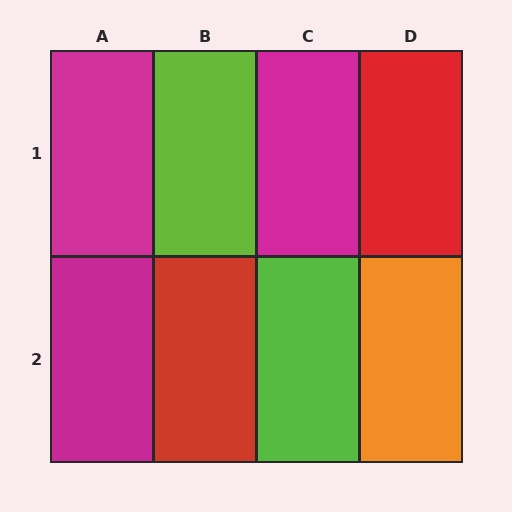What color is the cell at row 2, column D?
Orange.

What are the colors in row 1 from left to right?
Magenta, lime, magenta, red.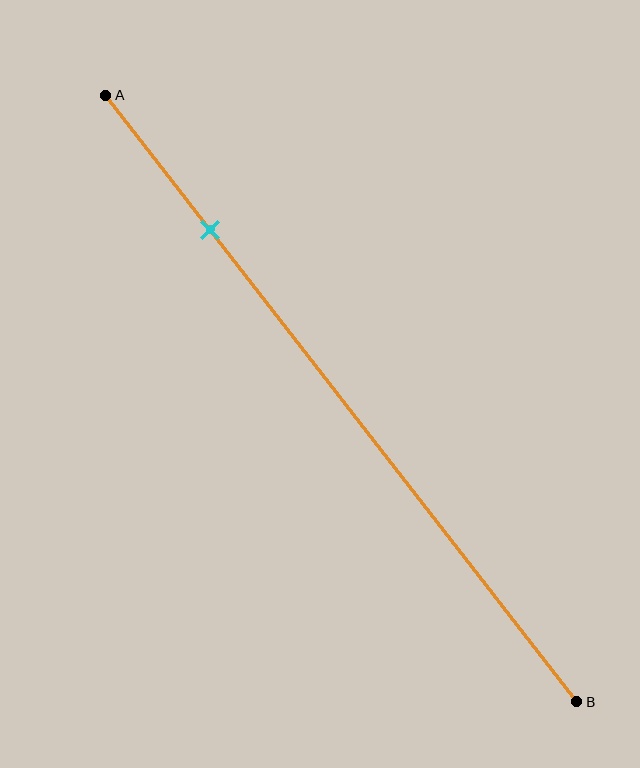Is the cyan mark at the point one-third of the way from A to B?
No, the mark is at about 20% from A, not at the 33% one-third point.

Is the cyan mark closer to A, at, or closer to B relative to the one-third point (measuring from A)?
The cyan mark is closer to point A than the one-third point of segment AB.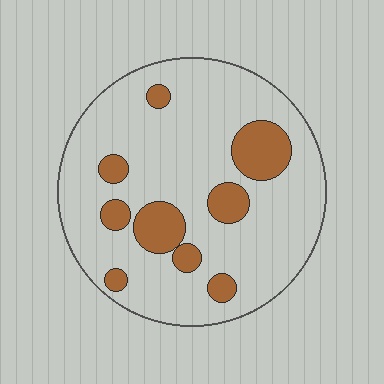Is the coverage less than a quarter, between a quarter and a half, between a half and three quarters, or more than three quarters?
Less than a quarter.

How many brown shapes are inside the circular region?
9.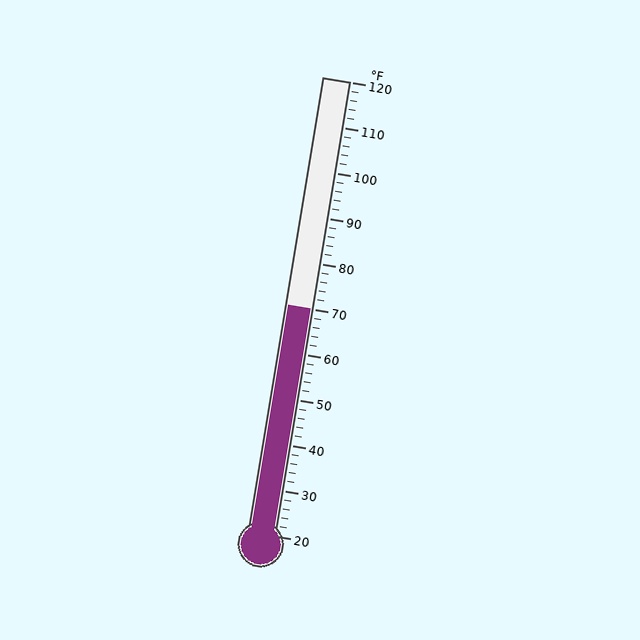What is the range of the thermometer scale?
The thermometer scale ranges from 20°F to 120°F.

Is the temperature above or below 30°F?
The temperature is above 30°F.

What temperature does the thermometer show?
The thermometer shows approximately 70°F.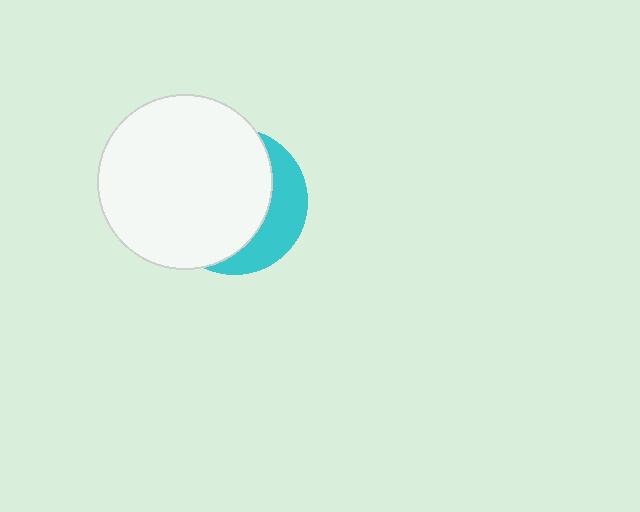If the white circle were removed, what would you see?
You would see the complete cyan circle.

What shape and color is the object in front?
The object in front is a white circle.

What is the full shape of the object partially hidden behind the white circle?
The partially hidden object is a cyan circle.